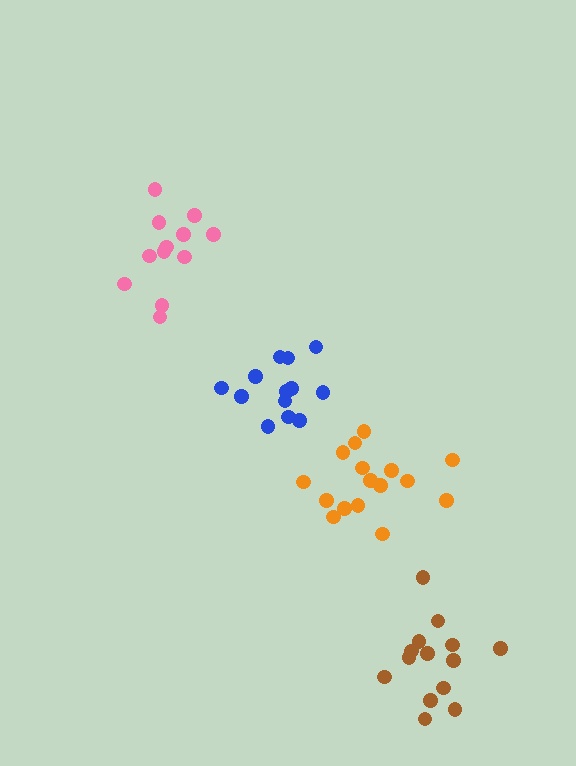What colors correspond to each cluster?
The clusters are colored: orange, pink, blue, brown.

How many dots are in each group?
Group 1: 16 dots, Group 2: 12 dots, Group 3: 13 dots, Group 4: 14 dots (55 total).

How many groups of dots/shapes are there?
There are 4 groups.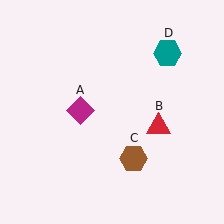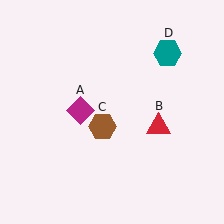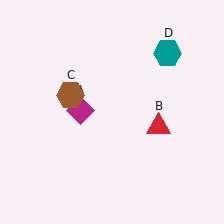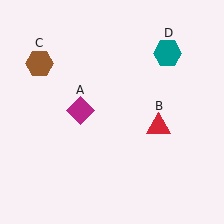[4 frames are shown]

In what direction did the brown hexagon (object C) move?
The brown hexagon (object C) moved up and to the left.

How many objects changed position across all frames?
1 object changed position: brown hexagon (object C).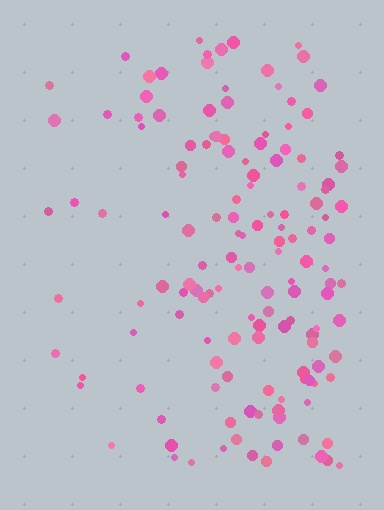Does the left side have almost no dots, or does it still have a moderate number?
Still a moderate number, just noticeably fewer than the right.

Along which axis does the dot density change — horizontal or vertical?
Horizontal.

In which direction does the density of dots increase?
From left to right, with the right side densest.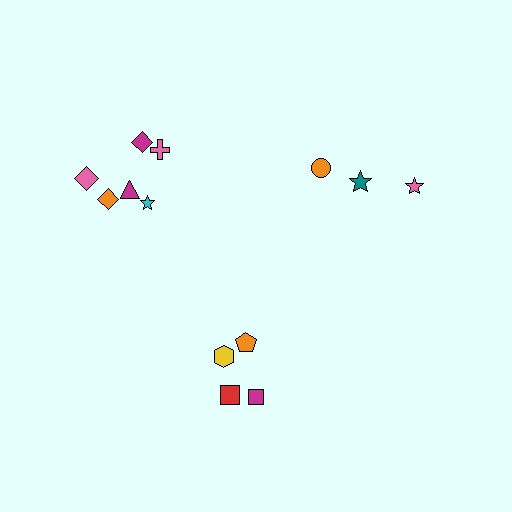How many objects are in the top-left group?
There are 6 objects.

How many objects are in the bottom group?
There are 4 objects.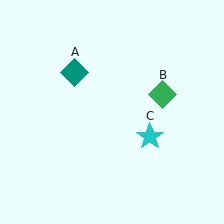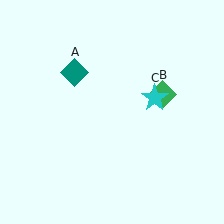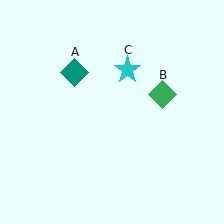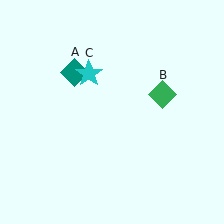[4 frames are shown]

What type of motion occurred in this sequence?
The cyan star (object C) rotated counterclockwise around the center of the scene.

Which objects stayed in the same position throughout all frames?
Teal diamond (object A) and green diamond (object B) remained stationary.